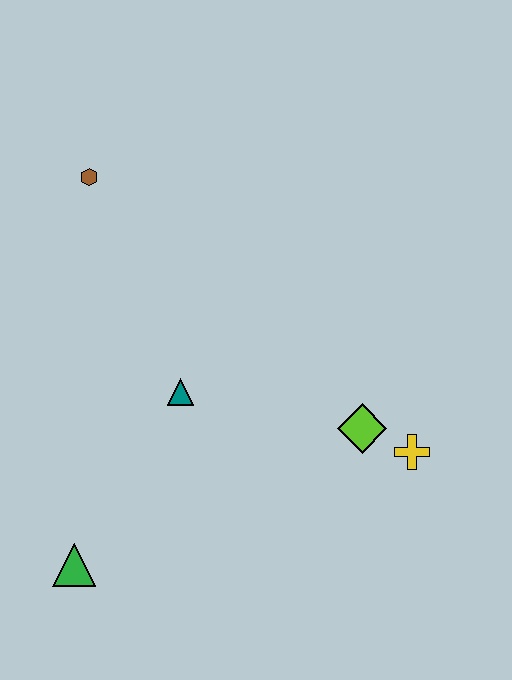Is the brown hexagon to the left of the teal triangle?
Yes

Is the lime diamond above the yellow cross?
Yes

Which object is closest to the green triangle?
The teal triangle is closest to the green triangle.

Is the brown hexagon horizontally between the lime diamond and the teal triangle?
No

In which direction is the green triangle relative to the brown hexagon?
The green triangle is below the brown hexagon.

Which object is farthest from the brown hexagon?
The yellow cross is farthest from the brown hexagon.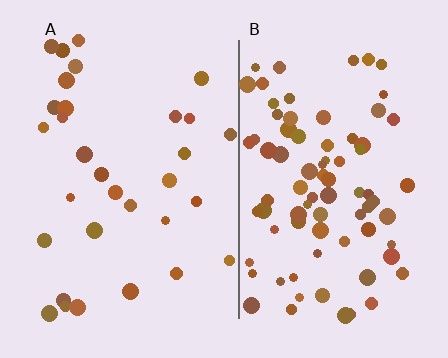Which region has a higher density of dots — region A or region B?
B (the right).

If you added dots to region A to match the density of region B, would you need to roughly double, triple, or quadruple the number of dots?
Approximately triple.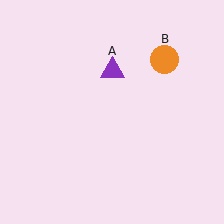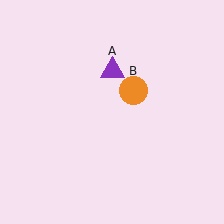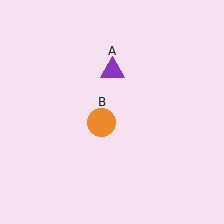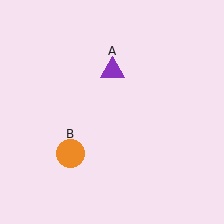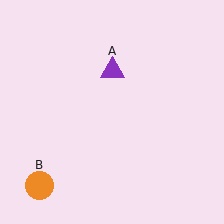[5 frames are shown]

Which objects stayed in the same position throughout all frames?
Purple triangle (object A) remained stationary.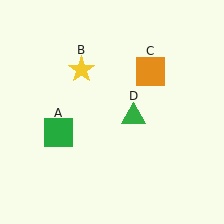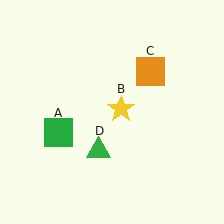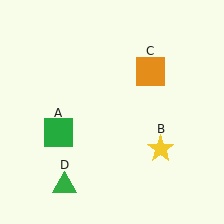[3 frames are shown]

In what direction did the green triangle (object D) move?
The green triangle (object D) moved down and to the left.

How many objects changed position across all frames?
2 objects changed position: yellow star (object B), green triangle (object D).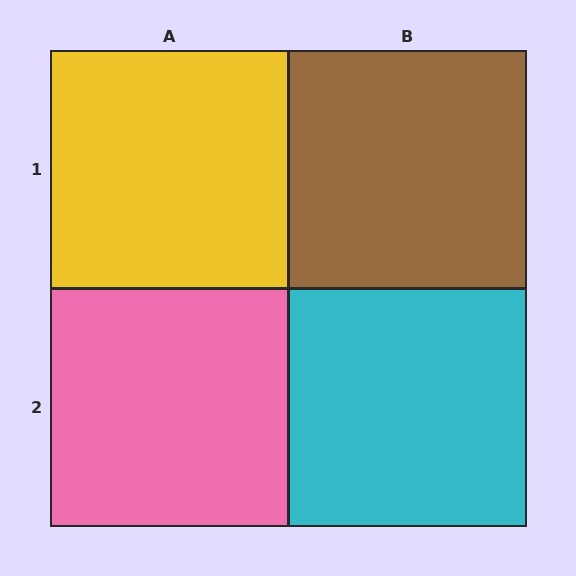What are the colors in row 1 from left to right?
Yellow, brown.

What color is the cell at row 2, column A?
Pink.